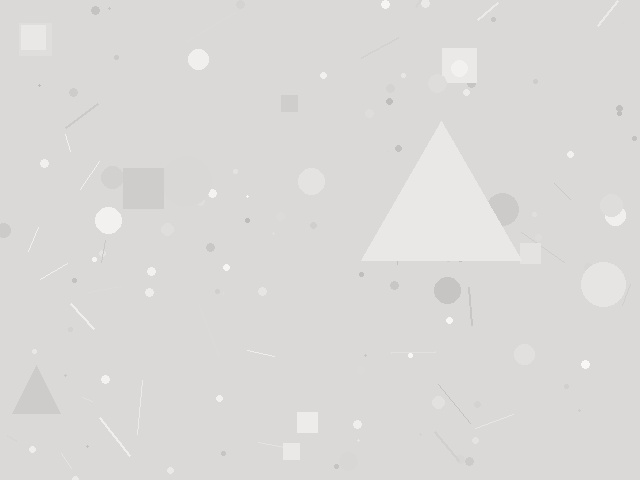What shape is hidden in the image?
A triangle is hidden in the image.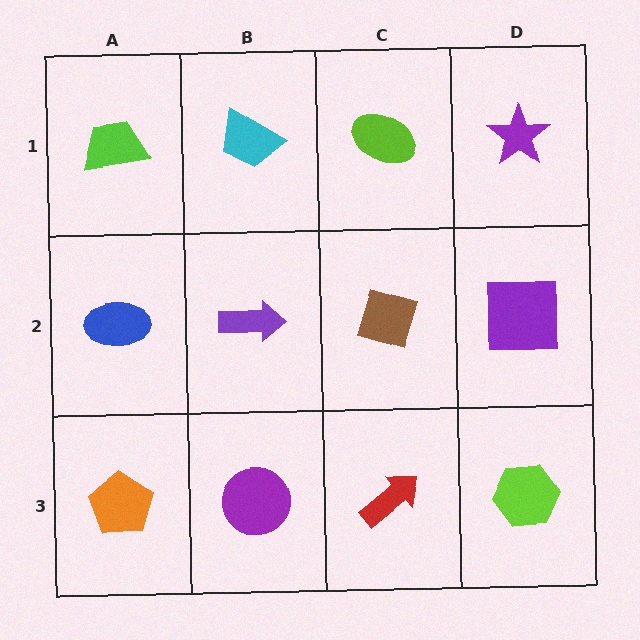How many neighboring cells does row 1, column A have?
2.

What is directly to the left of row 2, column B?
A blue ellipse.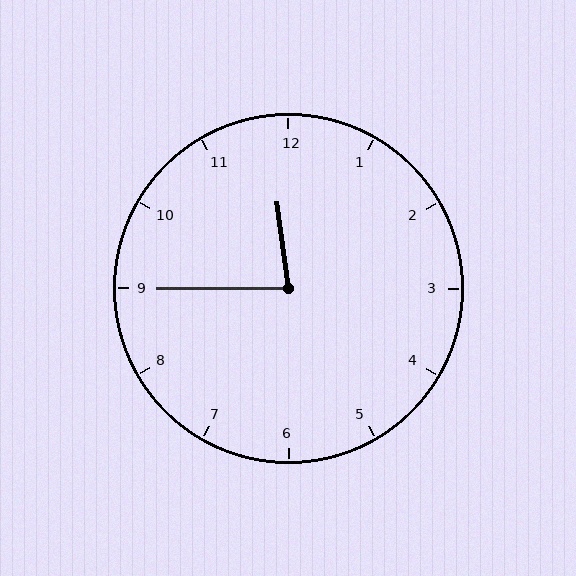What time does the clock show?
11:45.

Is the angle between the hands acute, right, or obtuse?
It is acute.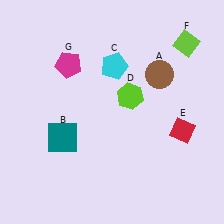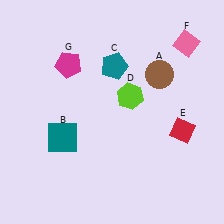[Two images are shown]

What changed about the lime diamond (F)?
In Image 1, F is lime. In Image 2, it changed to pink.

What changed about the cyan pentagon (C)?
In Image 1, C is cyan. In Image 2, it changed to teal.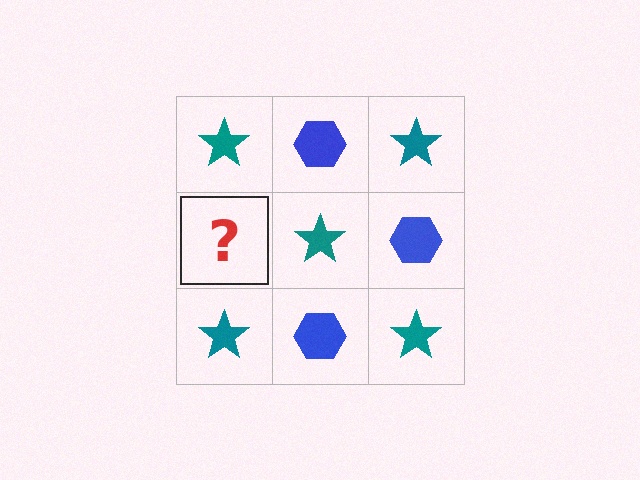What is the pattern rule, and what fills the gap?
The rule is that it alternates teal star and blue hexagon in a checkerboard pattern. The gap should be filled with a blue hexagon.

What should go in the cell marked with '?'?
The missing cell should contain a blue hexagon.